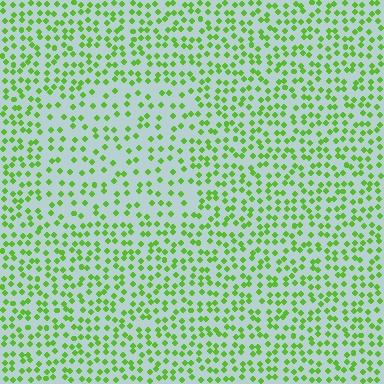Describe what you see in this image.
The image contains small lime elements arranged at two different densities. A rectangle-shaped region is visible where the elements are less densely packed than the surrounding area.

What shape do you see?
I see a rectangle.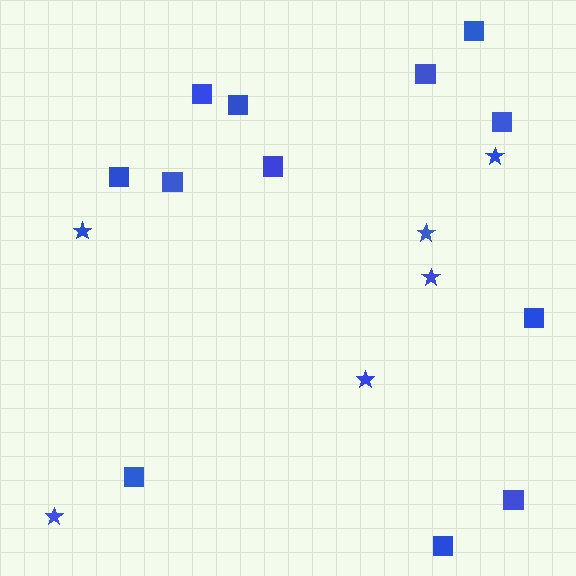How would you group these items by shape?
There are 2 groups: one group of squares (12) and one group of stars (6).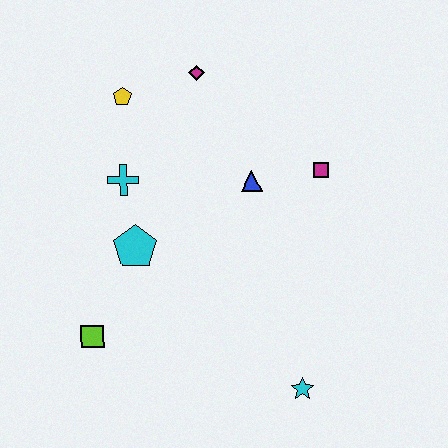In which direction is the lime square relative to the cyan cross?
The lime square is below the cyan cross.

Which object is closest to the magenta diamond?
The yellow pentagon is closest to the magenta diamond.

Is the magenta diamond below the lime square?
No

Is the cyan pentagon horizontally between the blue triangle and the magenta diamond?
No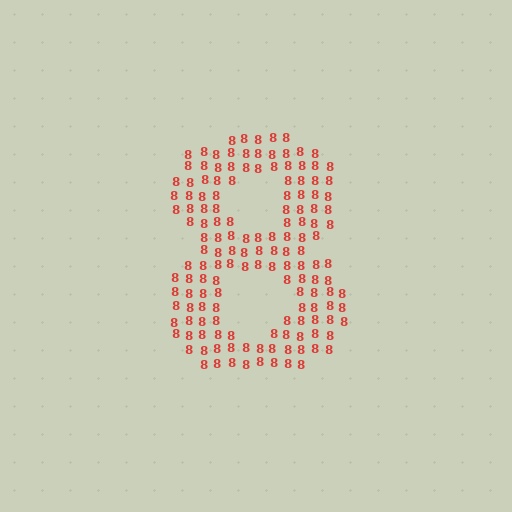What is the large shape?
The large shape is the digit 8.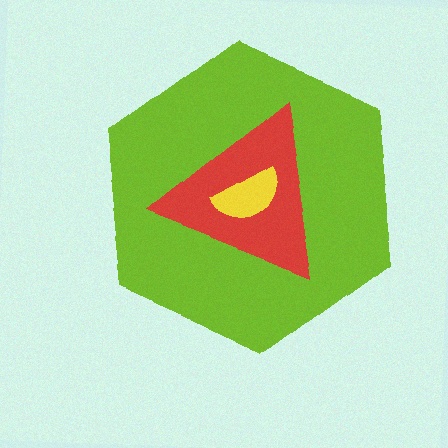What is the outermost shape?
The lime hexagon.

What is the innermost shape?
The yellow semicircle.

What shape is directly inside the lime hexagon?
The red triangle.